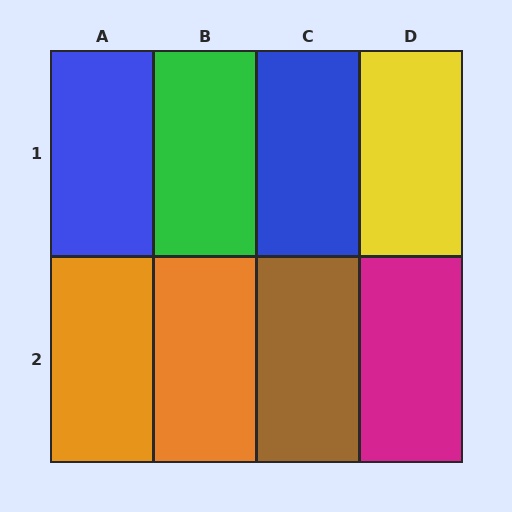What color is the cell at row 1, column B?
Green.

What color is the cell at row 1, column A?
Blue.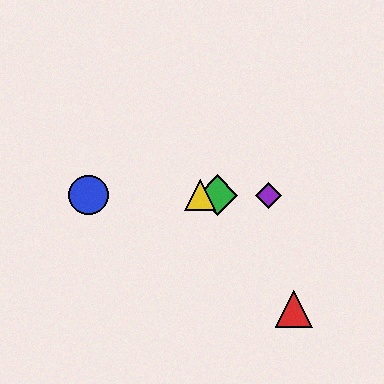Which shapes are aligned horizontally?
The blue circle, the green diamond, the yellow triangle, the purple diamond are aligned horizontally.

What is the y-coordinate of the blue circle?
The blue circle is at y≈195.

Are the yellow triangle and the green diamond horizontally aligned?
Yes, both are at y≈195.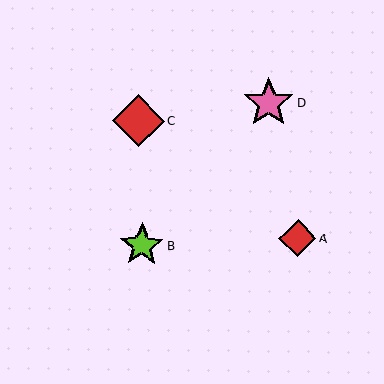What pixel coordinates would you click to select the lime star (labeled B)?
Click at (142, 245) to select the lime star B.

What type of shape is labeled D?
Shape D is a pink star.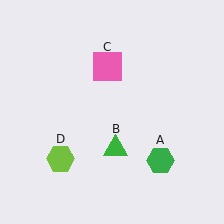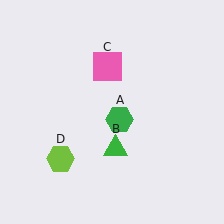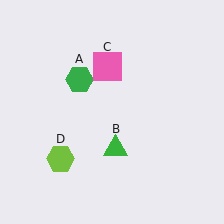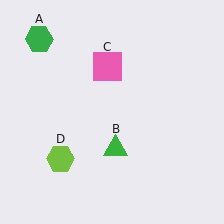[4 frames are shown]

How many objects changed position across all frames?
1 object changed position: green hexagon (object A).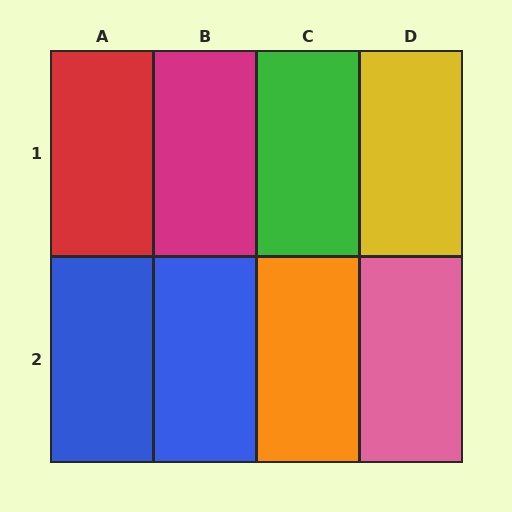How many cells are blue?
2 cells are blue.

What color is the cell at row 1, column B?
Magenta.